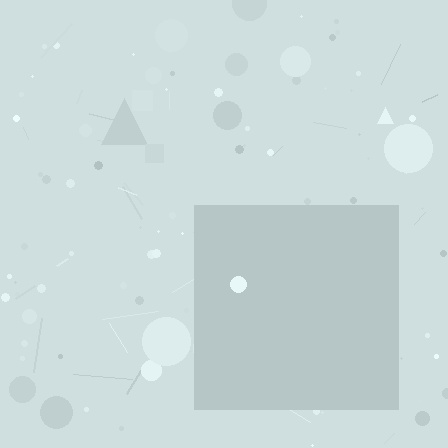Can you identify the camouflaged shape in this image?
The camouflaged shape is a square.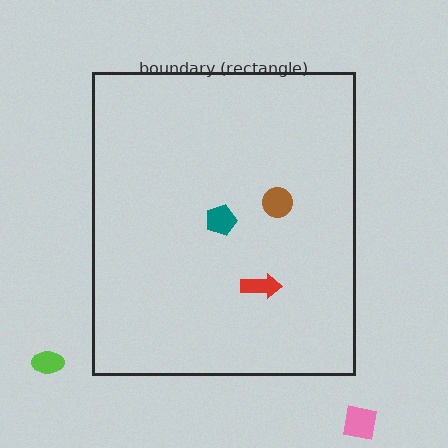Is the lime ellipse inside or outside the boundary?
Outside.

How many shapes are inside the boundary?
3 inside, 2 outside.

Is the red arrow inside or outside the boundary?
Inside.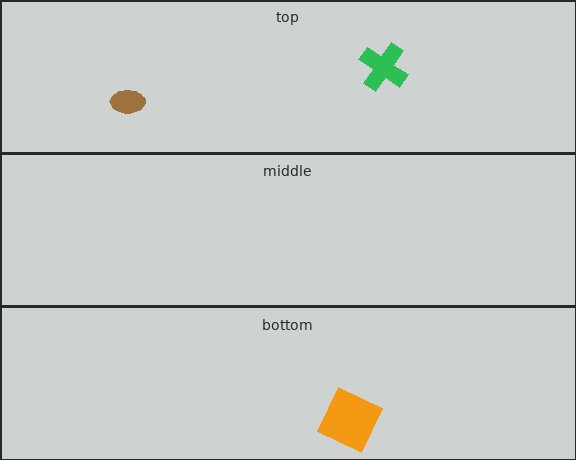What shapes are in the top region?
The green cross, the brown ellipse.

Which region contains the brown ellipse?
The top region.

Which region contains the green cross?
The top region.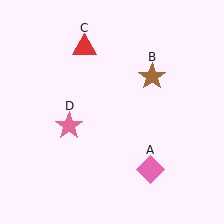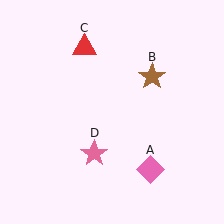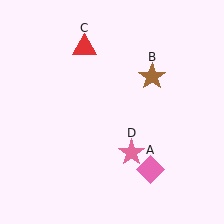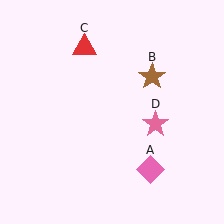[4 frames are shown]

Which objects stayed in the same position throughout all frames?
Pink diamond (object A) and brown star (object B) and red triangle (object C) remained stationary.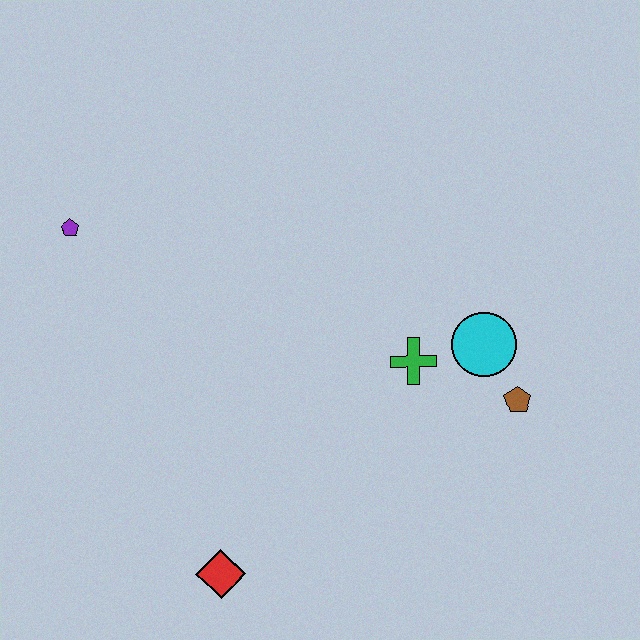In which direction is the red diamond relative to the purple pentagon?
The red diamond is below the purple pentagon.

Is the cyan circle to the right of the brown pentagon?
No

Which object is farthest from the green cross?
The purple pentagon is farthest from the green cross.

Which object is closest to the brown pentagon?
The cyan circle is closest to the brown pentagon.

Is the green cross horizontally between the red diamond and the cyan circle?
Yes